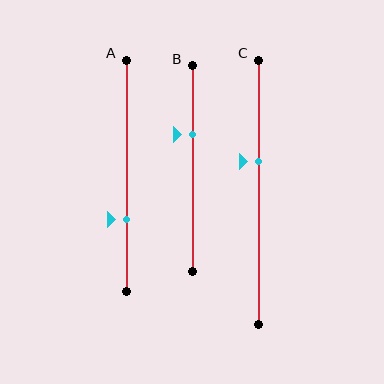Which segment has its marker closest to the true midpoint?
Segment C has its marker closest to the true midpoint.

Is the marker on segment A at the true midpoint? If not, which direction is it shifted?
No, the marker on segment A is shifted downward by about 19% of the segment length.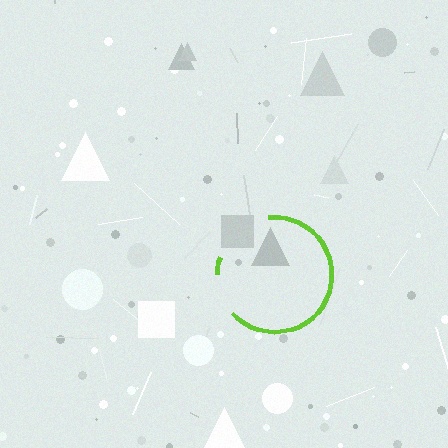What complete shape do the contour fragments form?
The contour fragments form a circle.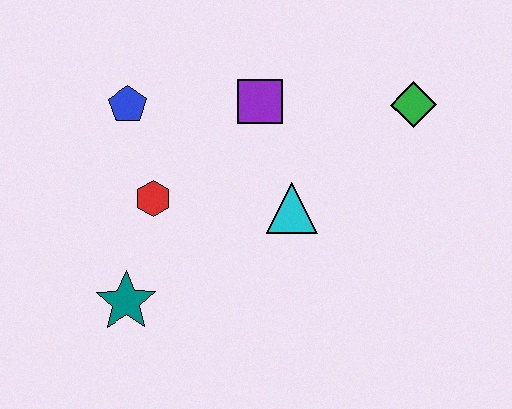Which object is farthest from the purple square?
The teal star is farthest from the purple square.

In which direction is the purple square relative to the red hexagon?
The purple square is to the right of the red hexagon.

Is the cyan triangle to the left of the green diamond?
Yes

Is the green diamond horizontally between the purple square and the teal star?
No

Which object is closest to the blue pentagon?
The red hexagon is closest to the blue pentagon.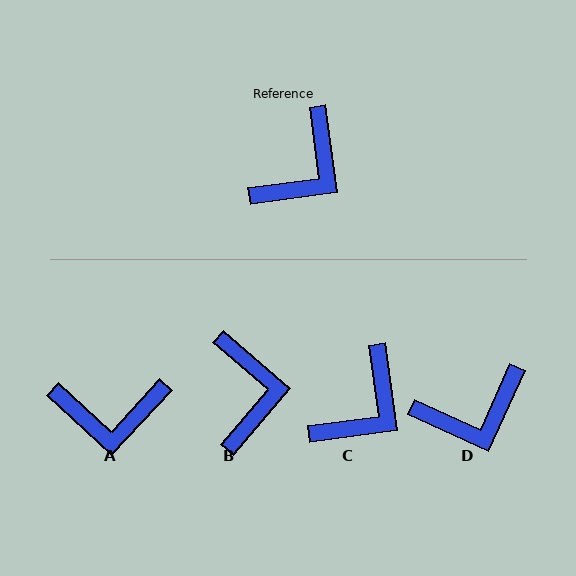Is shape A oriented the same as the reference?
No, it is off by about 50 degrees.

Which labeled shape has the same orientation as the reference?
C.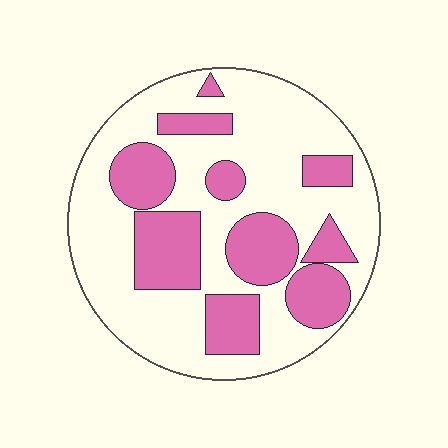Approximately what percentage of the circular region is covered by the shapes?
Approximately 35%.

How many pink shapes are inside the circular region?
10.